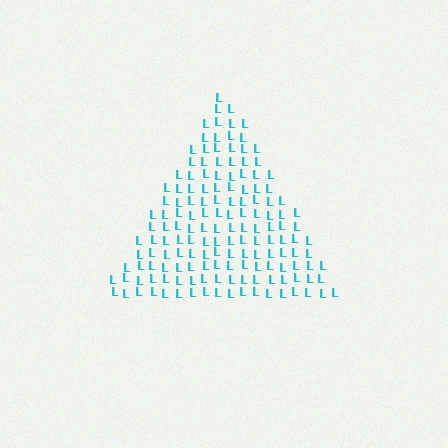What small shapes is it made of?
It is made of small letter L's.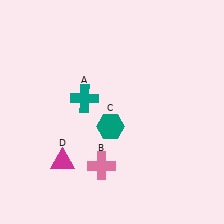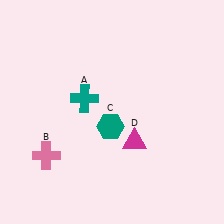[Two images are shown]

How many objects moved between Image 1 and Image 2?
2 objects moved between the two images.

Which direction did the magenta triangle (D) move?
The magenta triangle (D) moved right.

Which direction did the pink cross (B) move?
The pink cross (B) moved left.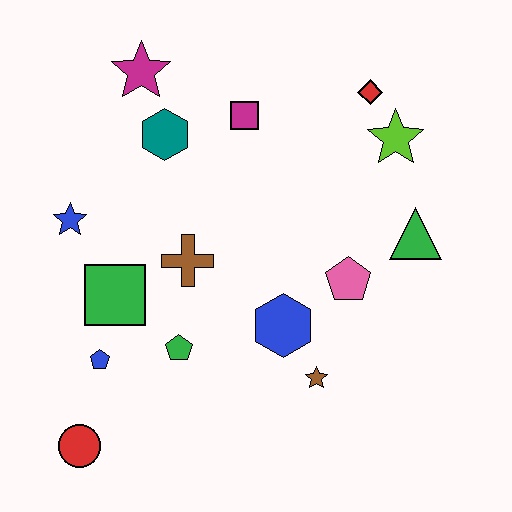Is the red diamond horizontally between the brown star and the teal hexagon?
No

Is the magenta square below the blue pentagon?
No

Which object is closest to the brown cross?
The green square is closest to the brown cross.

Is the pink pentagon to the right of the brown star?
Yes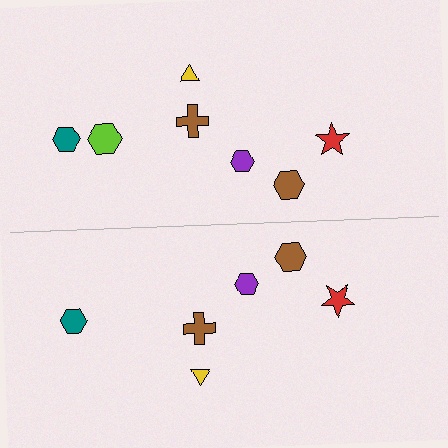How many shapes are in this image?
There are 13 shapes in this image.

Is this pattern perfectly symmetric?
No, the pattern is not perfectly symmetric. A lime hexagon is missing from the bottom side.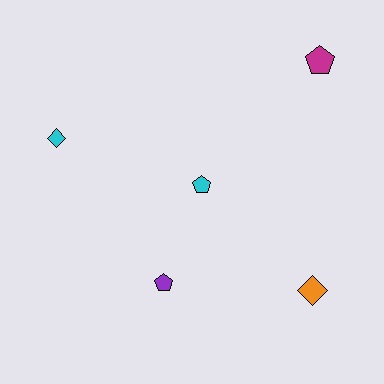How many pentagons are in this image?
There are 3 pentagons.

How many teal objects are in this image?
There are no teal objects.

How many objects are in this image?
There are 5 objects.